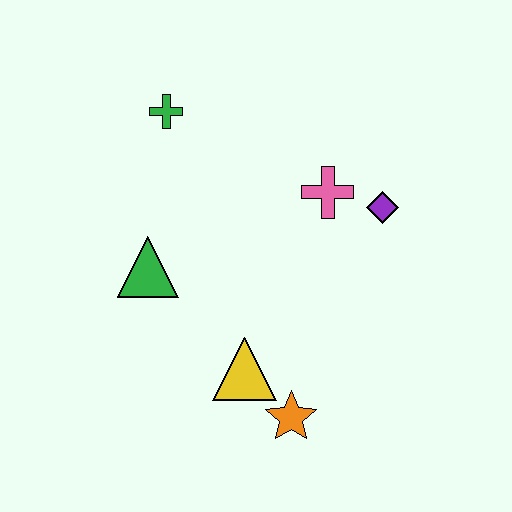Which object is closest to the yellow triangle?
The orange star is closest to the yellow triangle.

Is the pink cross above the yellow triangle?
Yes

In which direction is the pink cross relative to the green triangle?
The pink cross is to the right of the green triangle.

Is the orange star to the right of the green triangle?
Yes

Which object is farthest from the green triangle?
The purple diamond is farthest from the green triangle.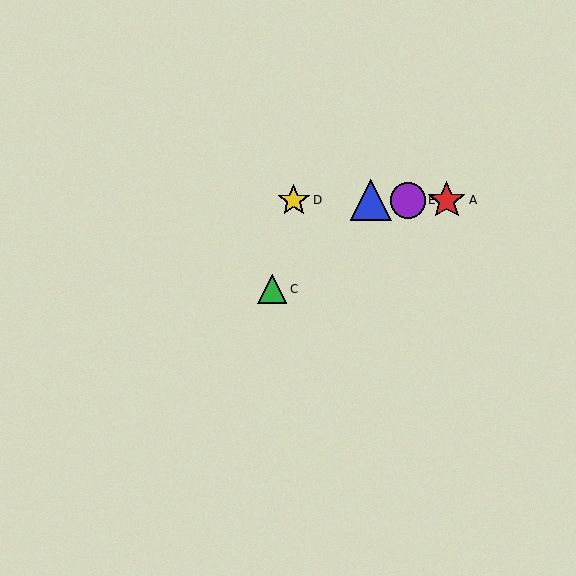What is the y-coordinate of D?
Object D is at y≈200.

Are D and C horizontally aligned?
No, D is at y≈200 and C is at y≈289.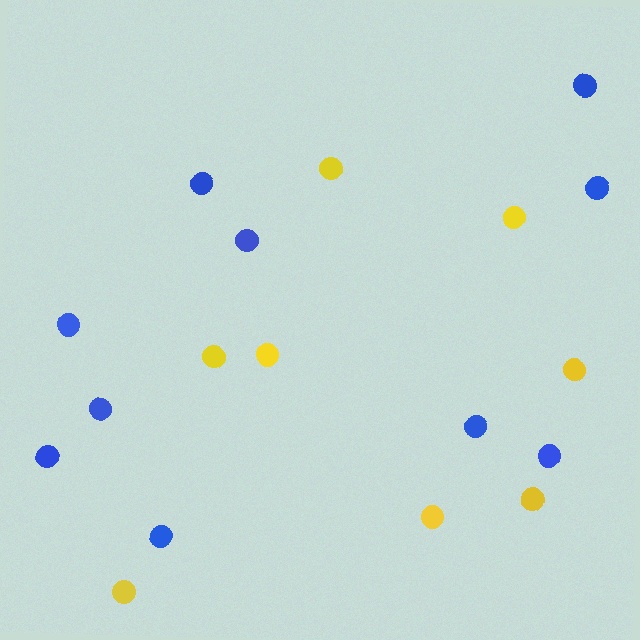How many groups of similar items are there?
There are 2 groups: one group of yellow circles (8) and one group of blue circles (10).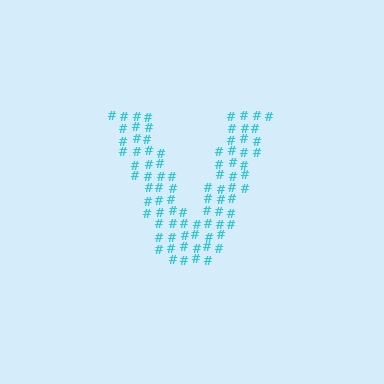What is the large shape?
The large shape is the letter V.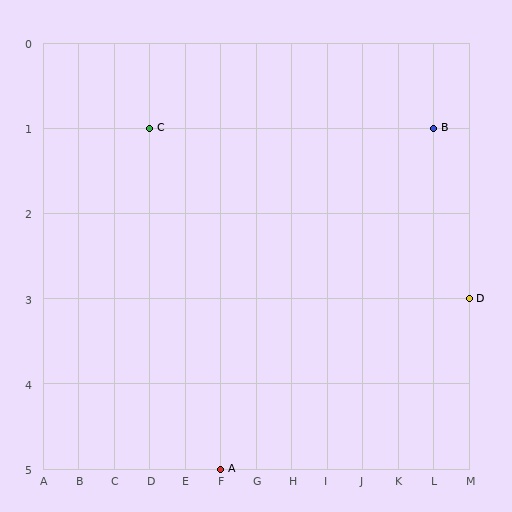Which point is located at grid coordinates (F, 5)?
Point A is at (F, 5).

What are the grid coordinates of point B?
Point B is at grid coordinates (L, 1).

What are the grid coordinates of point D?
Point D is at grid coordinates (M, 3).